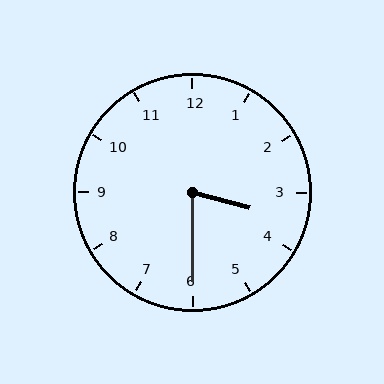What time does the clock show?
3:30.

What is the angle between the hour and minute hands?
Approximately 75 degrees.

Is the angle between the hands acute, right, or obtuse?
It is acute.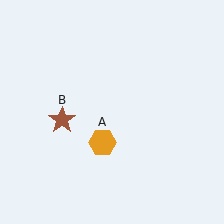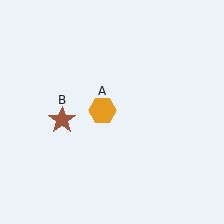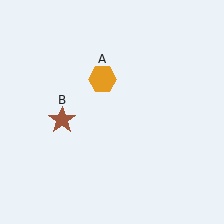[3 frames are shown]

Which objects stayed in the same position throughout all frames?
Brown star (object B) remained stationary.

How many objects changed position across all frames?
1 object changed position: orange hexagon (object A).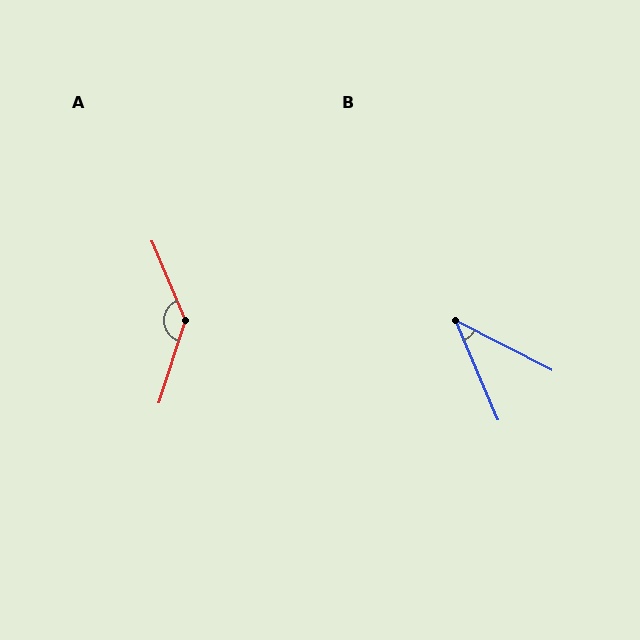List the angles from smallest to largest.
B (40°), A (139°).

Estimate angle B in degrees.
Approximately 40 degrees.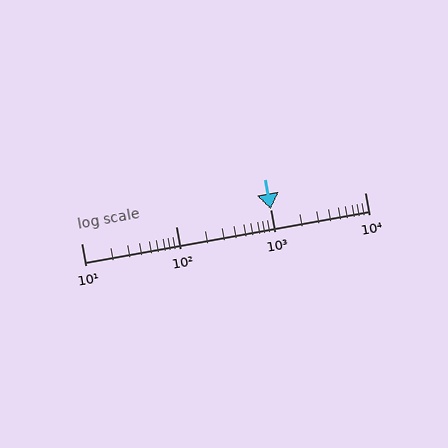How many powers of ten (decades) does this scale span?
The scale spans 3 decades, from 10 to 10000.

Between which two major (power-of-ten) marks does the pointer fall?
The pointer is between 1000 and 10000.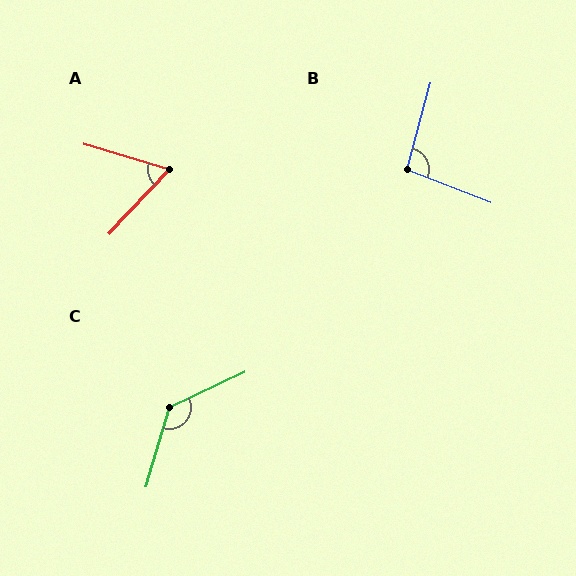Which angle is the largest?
C, at approximately 131 degrees.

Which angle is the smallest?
A, at approximately 64 degrees.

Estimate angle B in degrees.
Approximately 96 degrees.